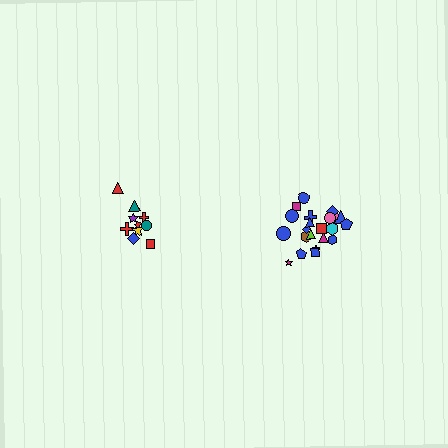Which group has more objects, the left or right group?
The right group.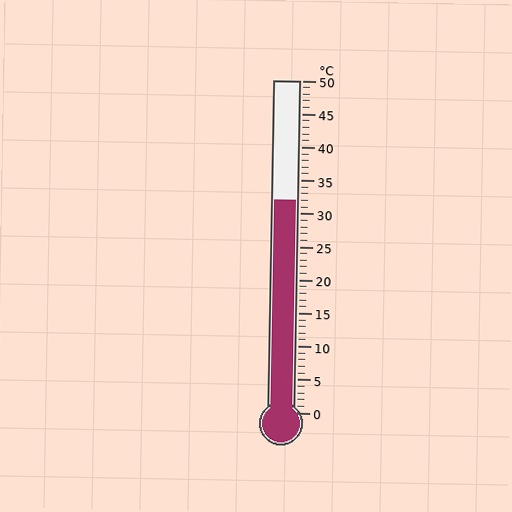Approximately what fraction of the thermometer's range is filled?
The thermometer is filled to approximately 65% of its range.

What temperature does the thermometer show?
The thermometer shows approximately 32°C.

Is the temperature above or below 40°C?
The temperature is below 40°C.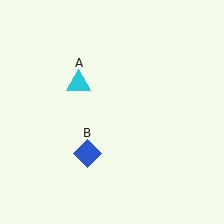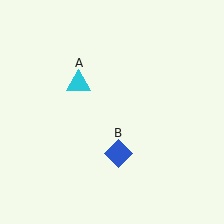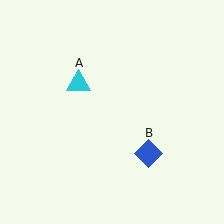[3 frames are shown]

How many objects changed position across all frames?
1 object changed position: blue diamond (object B).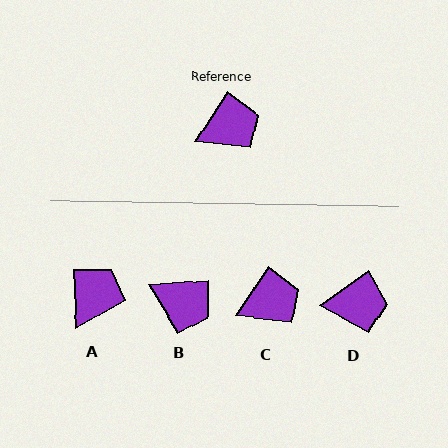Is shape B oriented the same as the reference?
No, it is off by about 53 degrees.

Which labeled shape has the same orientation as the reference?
C.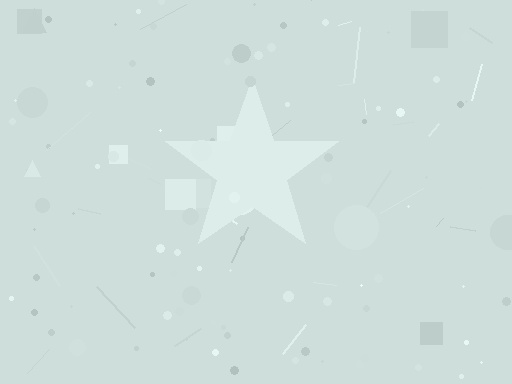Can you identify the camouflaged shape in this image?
The camouflaged shape is a star.